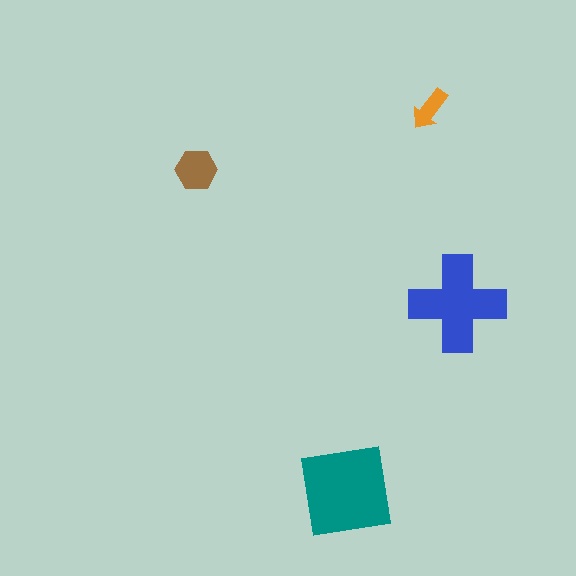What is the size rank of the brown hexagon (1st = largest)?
3rd.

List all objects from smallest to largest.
The orange arrow, the brown hexagon, the blue cross, the teal square.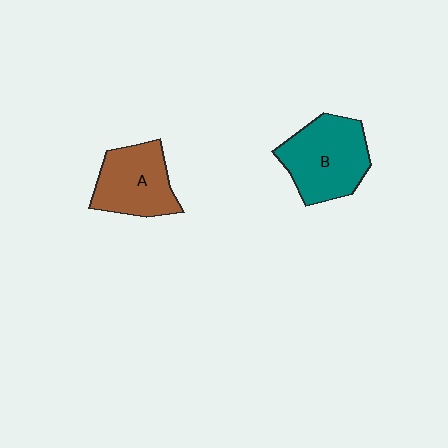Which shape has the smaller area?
Shape A (brown).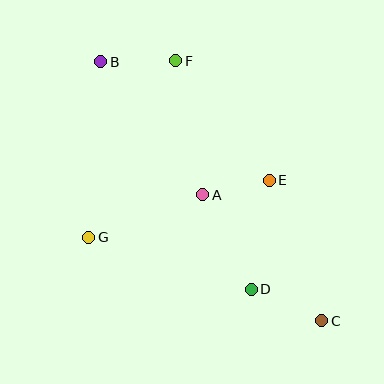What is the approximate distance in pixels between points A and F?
The distance between A and F is approximately 137 pixels.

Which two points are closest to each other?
Points A and E are closest to each other.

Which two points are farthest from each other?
Points B and C are farthest from each other.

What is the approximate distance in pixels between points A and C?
The distance between A and C is approximately 173 pixels.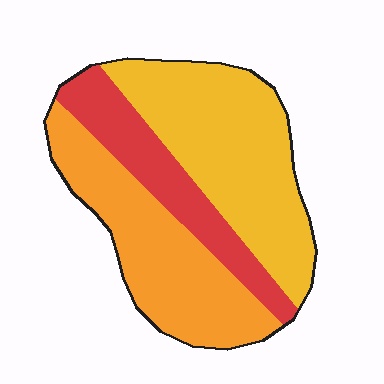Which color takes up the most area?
Yellow, at roughly 45%.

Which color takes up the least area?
Red, at roughly 20%.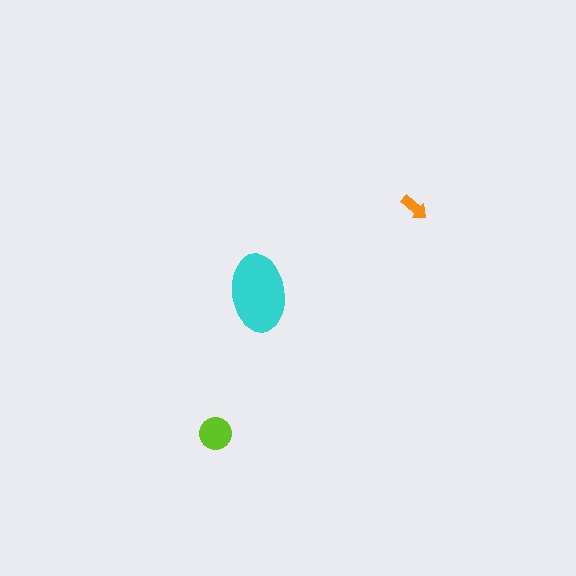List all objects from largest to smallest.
The cyan ellipse, the lime circle, the orange arrow.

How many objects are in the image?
There are 3 objects in the image.